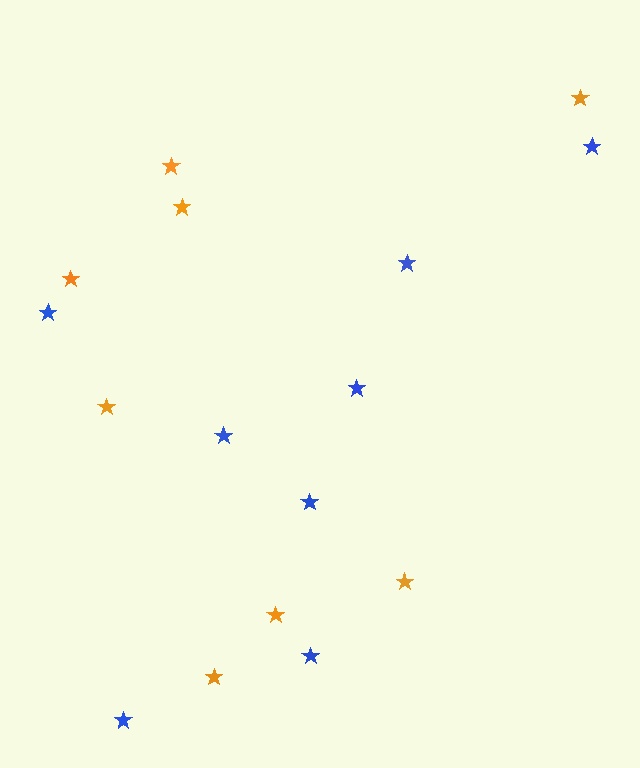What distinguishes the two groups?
There are 2 groups: one group of orange stars (8) and one group of blue stars (8).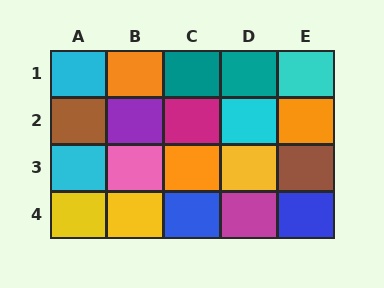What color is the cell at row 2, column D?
Cyan.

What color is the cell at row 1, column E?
Cyan.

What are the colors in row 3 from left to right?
Cyan, pink, orange, yellow, brown.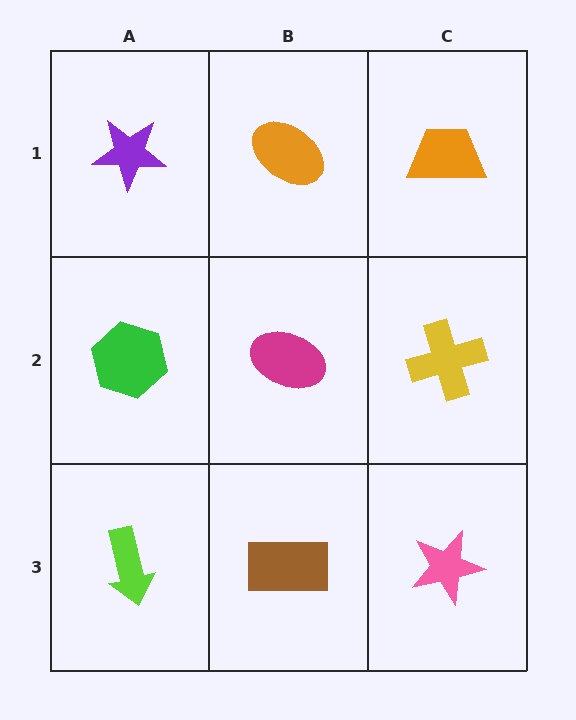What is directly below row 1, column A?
A green hexagon.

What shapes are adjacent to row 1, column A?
A green hexagon (row 2, column A), an orange ellipse (row 1, column B).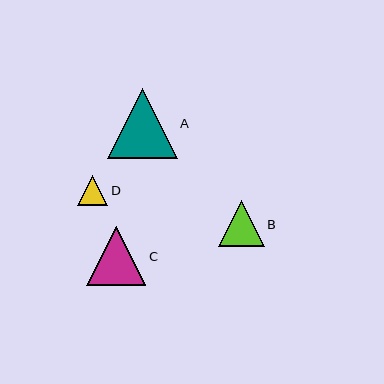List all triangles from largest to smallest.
From largest to smallest: A, C, B, D.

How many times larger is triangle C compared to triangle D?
Triangle C is approximately 1.9 times the size of triangle D.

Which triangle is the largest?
Triangle A is the largest with a size of approximately 70 pixels.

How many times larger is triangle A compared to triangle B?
Triangle A is approximately 1.5 times the size of triangle B.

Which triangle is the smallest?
Triangle D is the smallest with a size of approximately 30 pixels.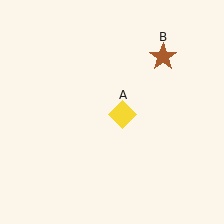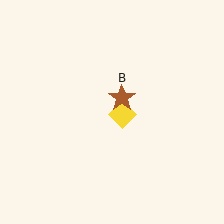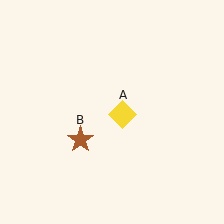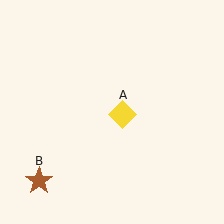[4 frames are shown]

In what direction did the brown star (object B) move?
The brown star (object B) moved down and to the left.